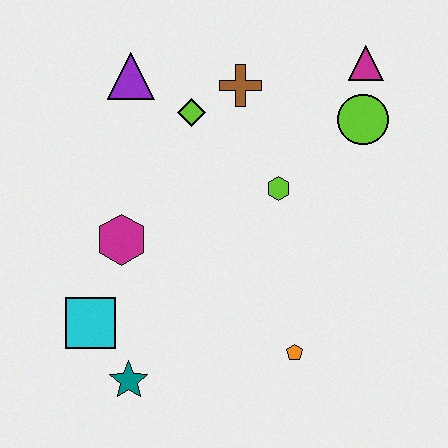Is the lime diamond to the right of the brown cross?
No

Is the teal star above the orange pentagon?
No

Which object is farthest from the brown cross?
The teal star is farthest from the brown cross.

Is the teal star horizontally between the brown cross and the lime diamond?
No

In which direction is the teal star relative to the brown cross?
The teal star is below the brown cross.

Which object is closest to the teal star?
The cyan square is closest to the teal star.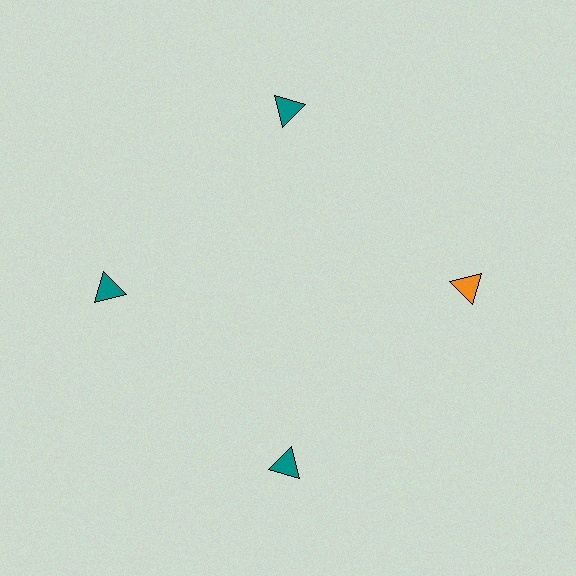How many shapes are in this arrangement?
There are 4 shapes arranged in a ring pattern.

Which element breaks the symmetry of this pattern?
The orange triangle at roughly the 3 o'clock position breaks the symmetry. All other shapes are teal triangles.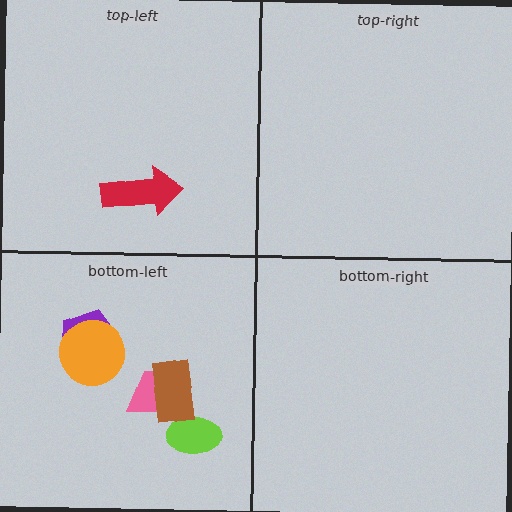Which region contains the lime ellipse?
The bottom-left region.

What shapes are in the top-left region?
The red arrow.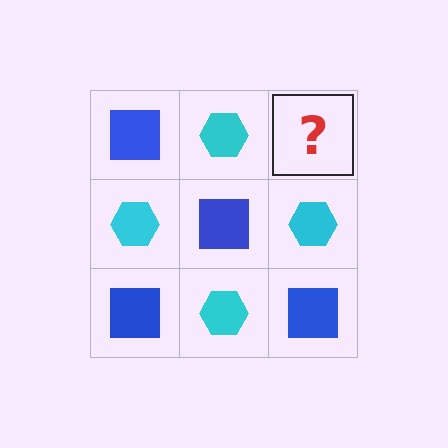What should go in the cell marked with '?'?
The missing cell should contain a blue square.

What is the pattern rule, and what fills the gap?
The rule is that it alternates blue square and cyan hexagon in a checkerboard pattern. The gap should be filled with a blue square.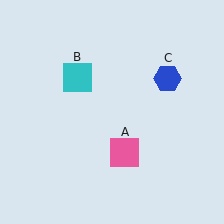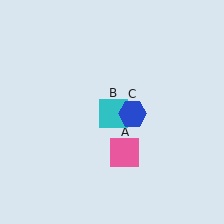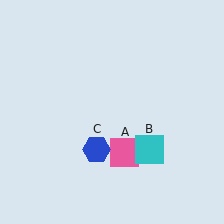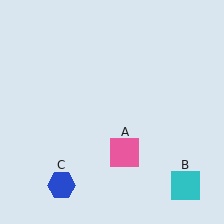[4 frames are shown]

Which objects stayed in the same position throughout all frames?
Pink square (object A) remained stationary.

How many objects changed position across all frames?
2 objects changed position: cyan square (object B), blue hexagon (object C).